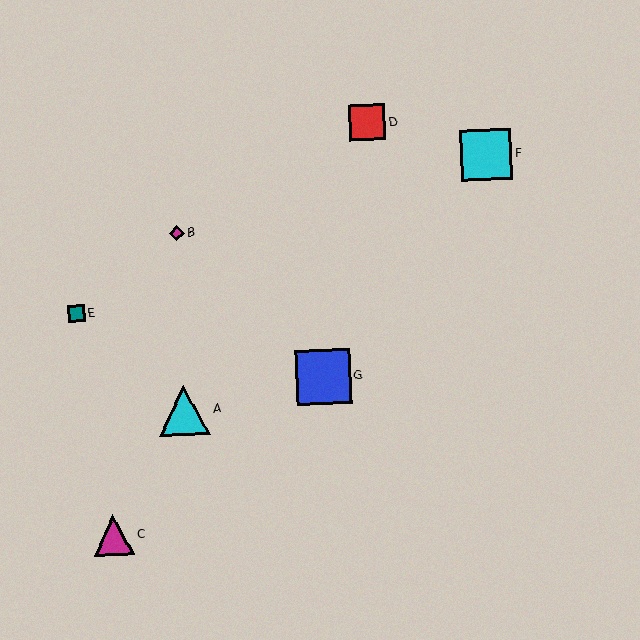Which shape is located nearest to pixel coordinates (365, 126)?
The red square (labeled D) at (367, 123) is nearest to that location.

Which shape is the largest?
The blue square (labeled G) is the largest.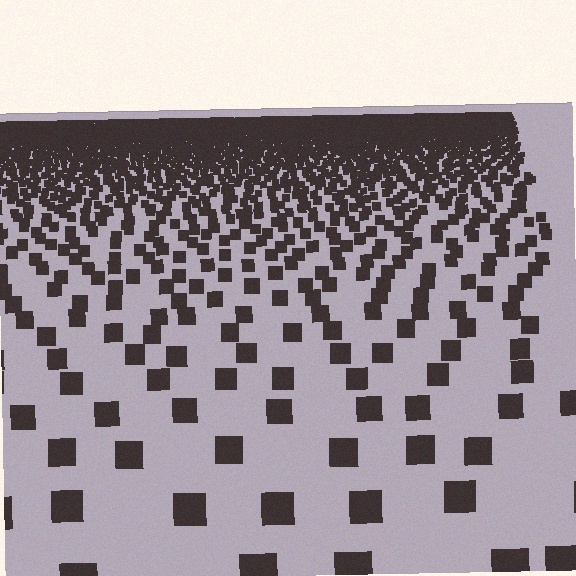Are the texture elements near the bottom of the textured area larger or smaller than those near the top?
Larger. Near the bottom, elements are closer to the viewer and appear at a bigger on-screen size.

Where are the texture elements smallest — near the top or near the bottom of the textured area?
Near the top.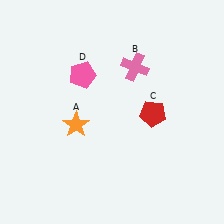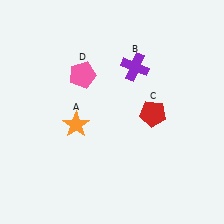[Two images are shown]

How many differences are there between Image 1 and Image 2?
There is 1 difference between the two images.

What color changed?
The cross (B) changed from pink in Image 1 to purple in Image 2.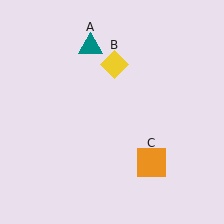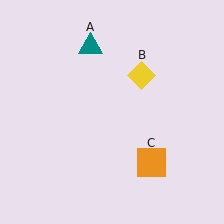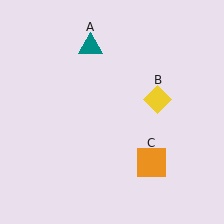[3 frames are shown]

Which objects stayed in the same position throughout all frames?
Teal triangle (object A) and orange square (object C) remained stationary.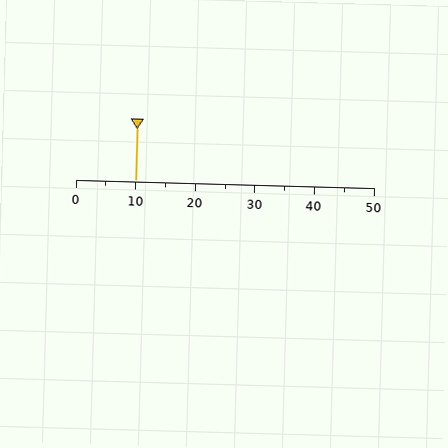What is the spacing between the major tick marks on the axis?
The major ticks are spaced 10 apart.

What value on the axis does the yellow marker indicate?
The marker indicates approximately 10.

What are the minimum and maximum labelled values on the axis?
The axis runs from 0 to 50.